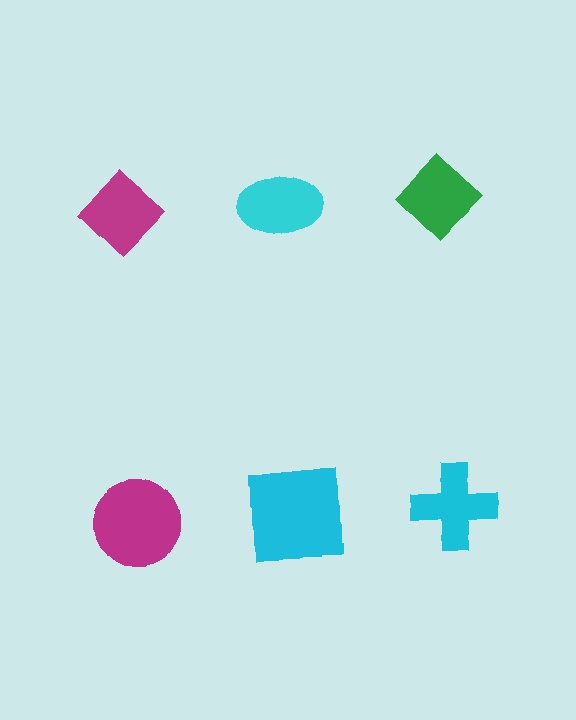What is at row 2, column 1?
A magenta circle.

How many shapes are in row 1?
3 shapes.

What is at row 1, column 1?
A magenta diamond.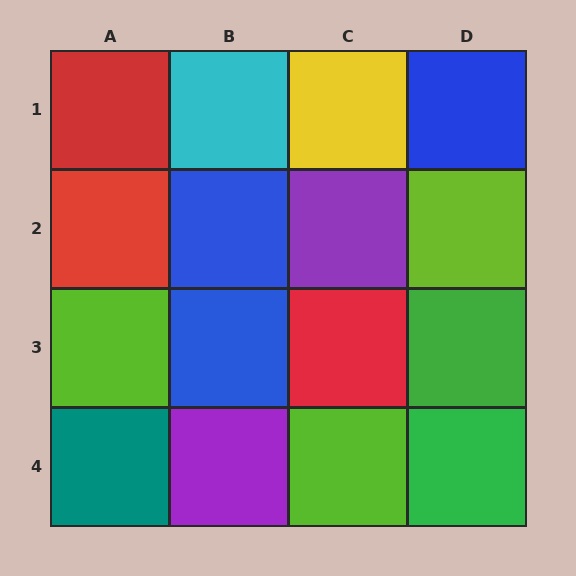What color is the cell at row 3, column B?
Blue.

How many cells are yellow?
1 cell is yellow.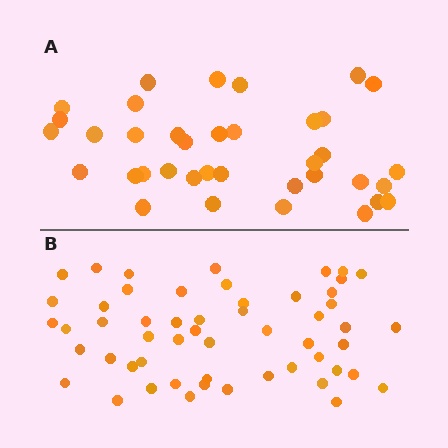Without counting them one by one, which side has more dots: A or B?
Region B (the bottom region) has more dots.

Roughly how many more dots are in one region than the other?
Region B has approximately 15 more dots than region A.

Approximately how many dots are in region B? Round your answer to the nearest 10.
About 50 dots. (The exact count is 54, which rounds to 50.)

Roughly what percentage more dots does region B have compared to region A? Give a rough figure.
About 45% more.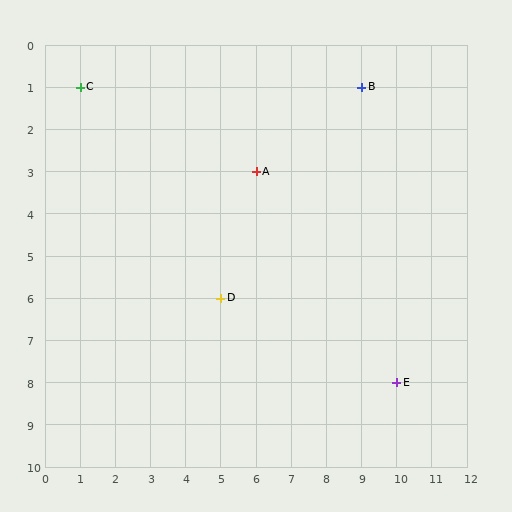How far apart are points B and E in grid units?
Points B and E are 1 column and 7 rows apart (about 7.1 grid units diagonally).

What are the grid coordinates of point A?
Point A is at grid coordinates (6, 3).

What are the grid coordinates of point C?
Point C is at grid coordinates (1, 1).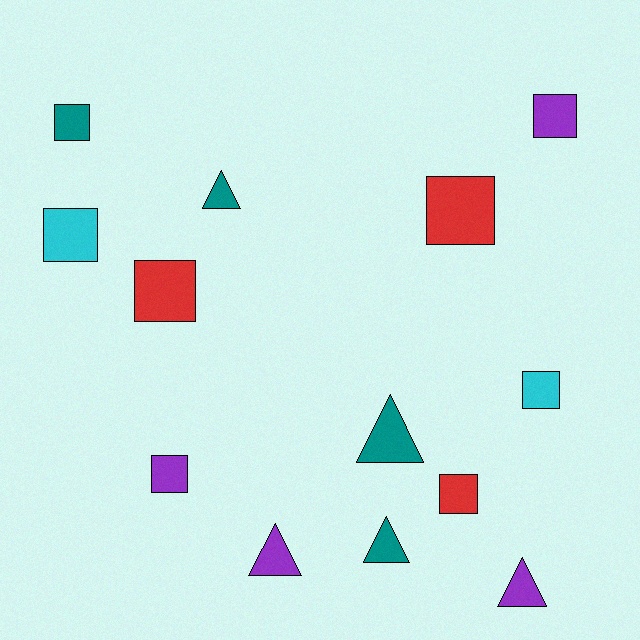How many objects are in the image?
There are 13 objects.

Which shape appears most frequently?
Square, with 8 objects.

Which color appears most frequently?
Purple, with 4 objects.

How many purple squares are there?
There are 2 purple squares.